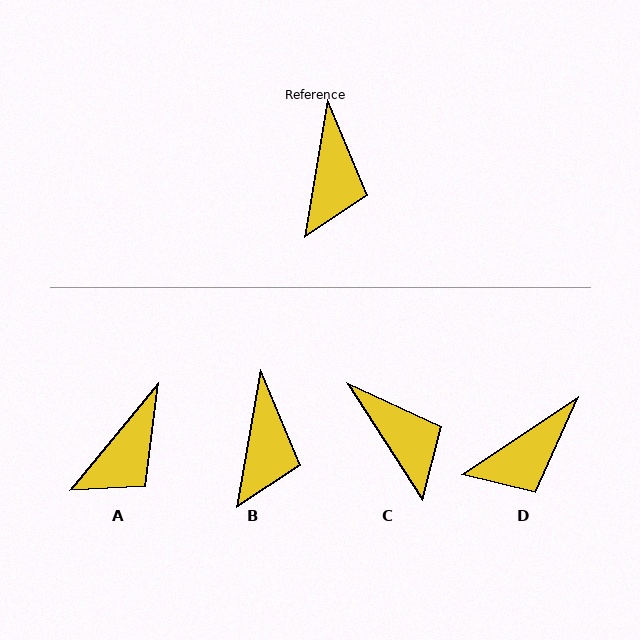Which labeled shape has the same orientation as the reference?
B.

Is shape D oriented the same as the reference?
No, it is off by about 47 degrees.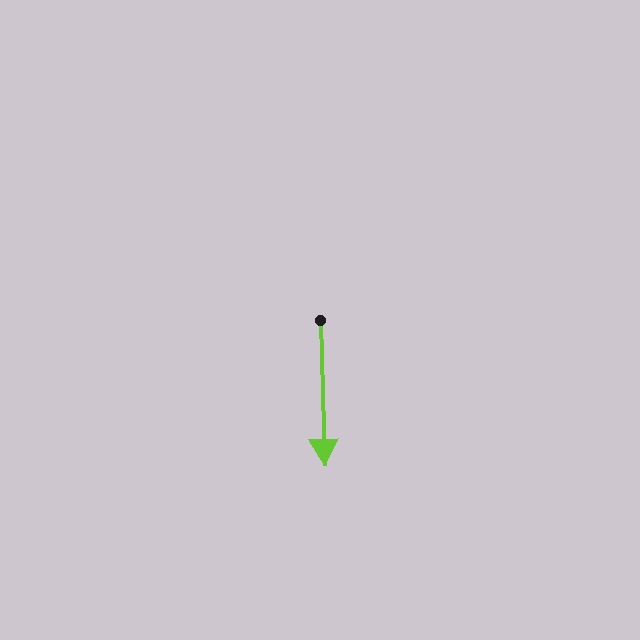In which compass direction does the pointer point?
South.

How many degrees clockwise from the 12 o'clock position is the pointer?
Approximately 178 degrees.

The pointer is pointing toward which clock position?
Roughly 6 o'clock.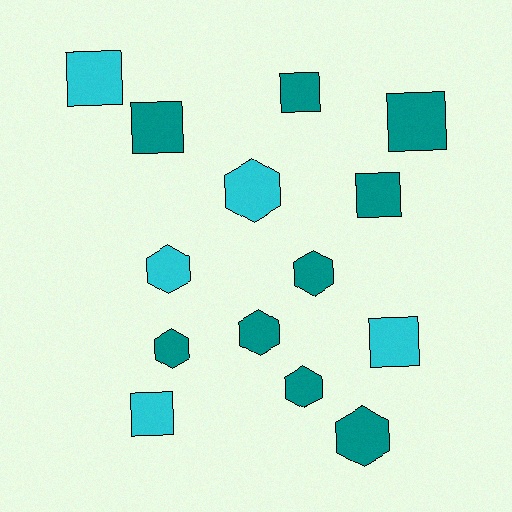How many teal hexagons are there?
There are 5 teal hexagons.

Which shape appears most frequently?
Square, with 7 objects.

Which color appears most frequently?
Teal, with 9 objects.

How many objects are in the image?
There are 14 objects.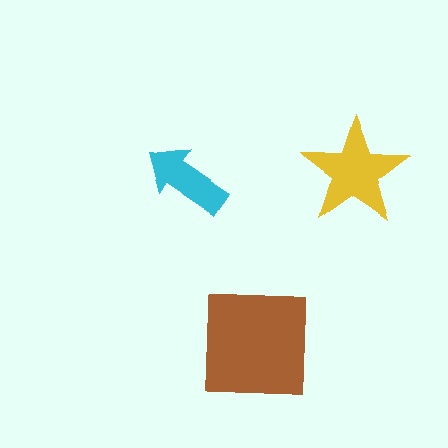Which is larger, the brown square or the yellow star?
The brown square.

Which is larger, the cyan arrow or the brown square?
The brown square.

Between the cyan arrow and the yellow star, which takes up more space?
The yellow star.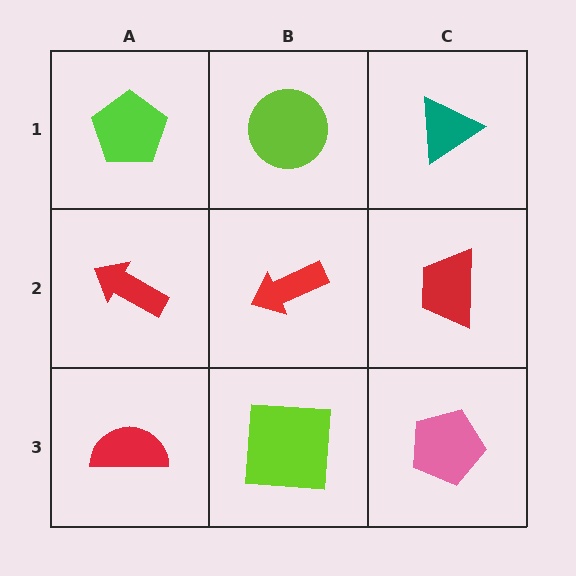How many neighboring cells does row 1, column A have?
2.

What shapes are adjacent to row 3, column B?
A red arrow (row 2, column B), a red semicircle (row 3, column A), a pink pentagon (row 3, column C).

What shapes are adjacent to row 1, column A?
A red arrow (row 2, column A), a lime circle (row 1, column B).